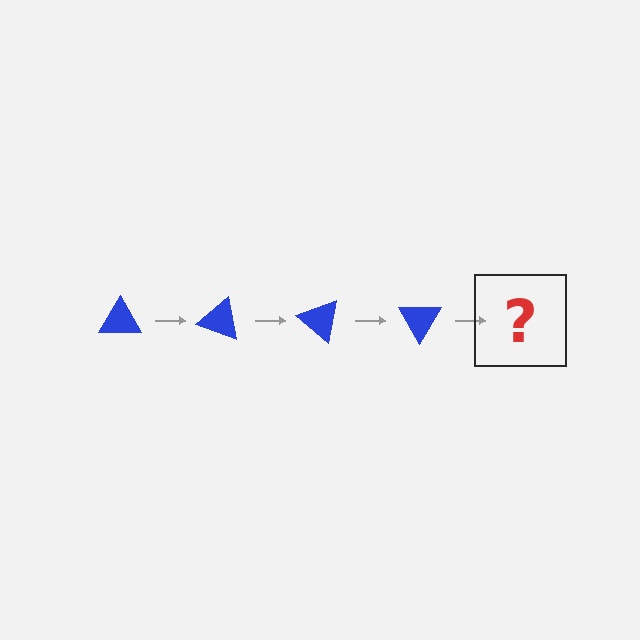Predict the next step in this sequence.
The next step is a blue triangle rotated 80 degrees.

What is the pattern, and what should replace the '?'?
The pattern is that the triangle rotates 20 degrees each step. The '?' should be a blue triangle rotated 80 degrees.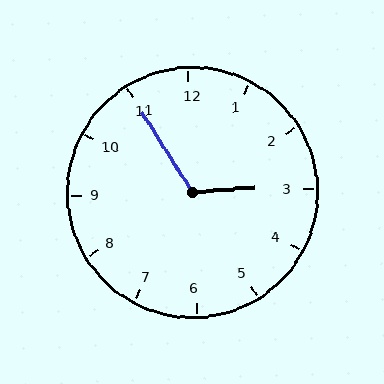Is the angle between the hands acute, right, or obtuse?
It is obtuse.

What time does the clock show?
2:55.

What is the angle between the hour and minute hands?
Approximately 118 degrees.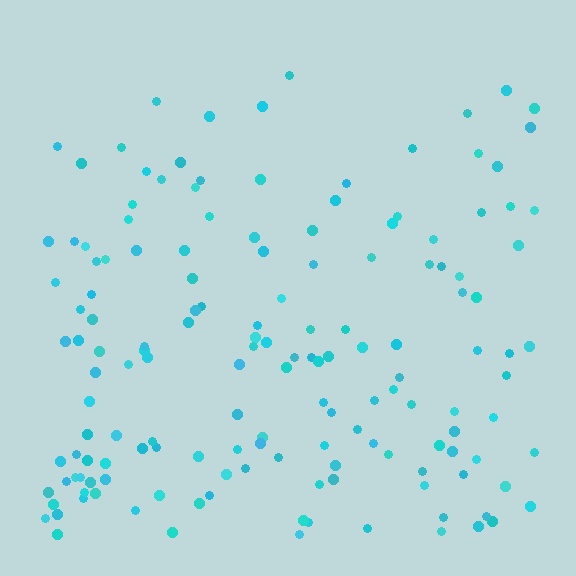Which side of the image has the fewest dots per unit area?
The top.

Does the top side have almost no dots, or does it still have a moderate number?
Still a moderate number, just noticeably fewer than the bottom.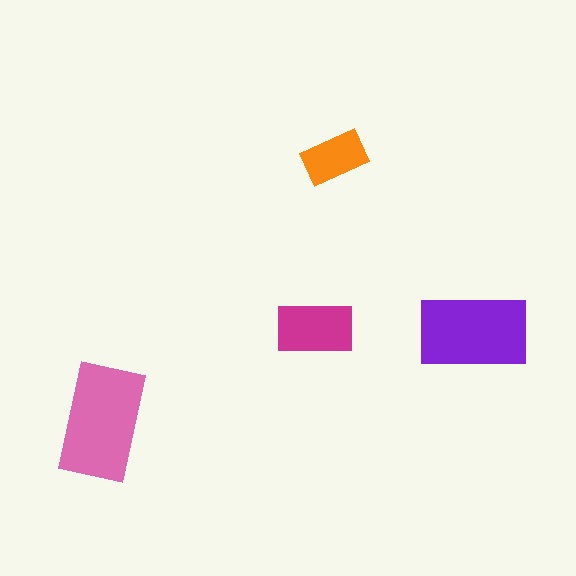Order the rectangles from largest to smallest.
the pink one, the purple one, the magenta one, the orange one.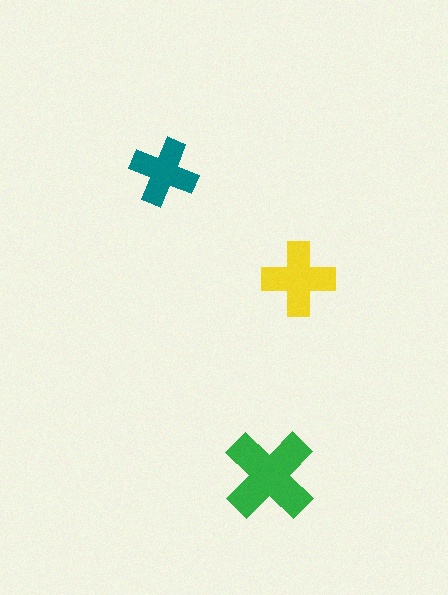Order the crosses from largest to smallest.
the green one, the yellow one, the teal one.